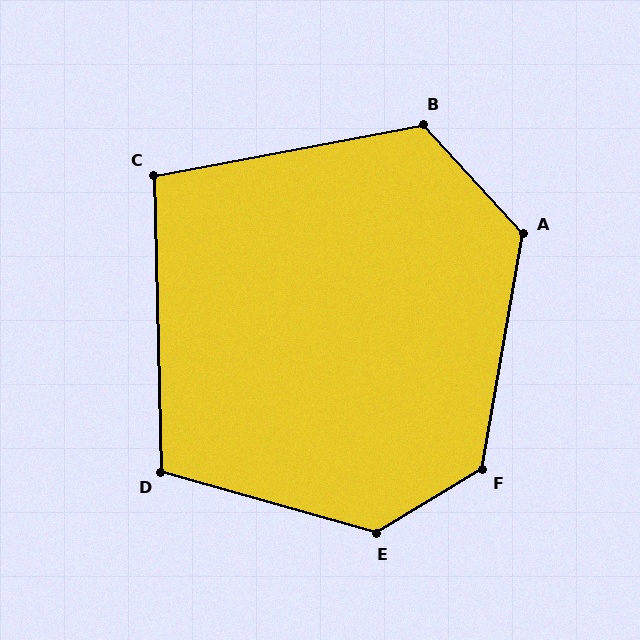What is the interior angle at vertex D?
Approximately 107 degrees (obtuse).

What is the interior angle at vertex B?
Approximately 122 degrees (obtuse).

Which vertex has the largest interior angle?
E, at approximately 133 degrees.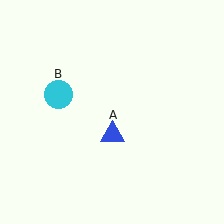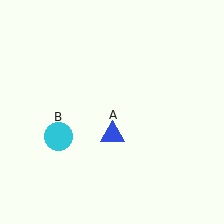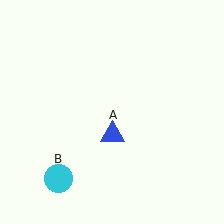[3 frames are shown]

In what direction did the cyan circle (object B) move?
The cyan circle (object B) moved down.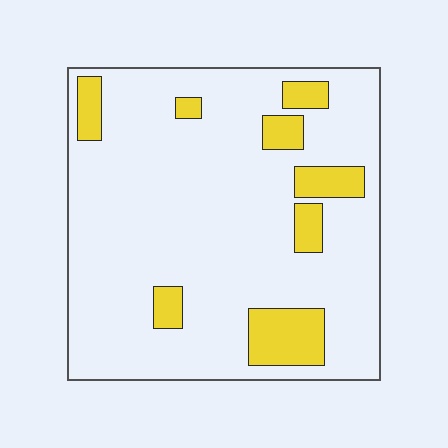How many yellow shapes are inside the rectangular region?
8.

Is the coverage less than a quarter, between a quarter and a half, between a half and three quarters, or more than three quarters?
Less than a quarter.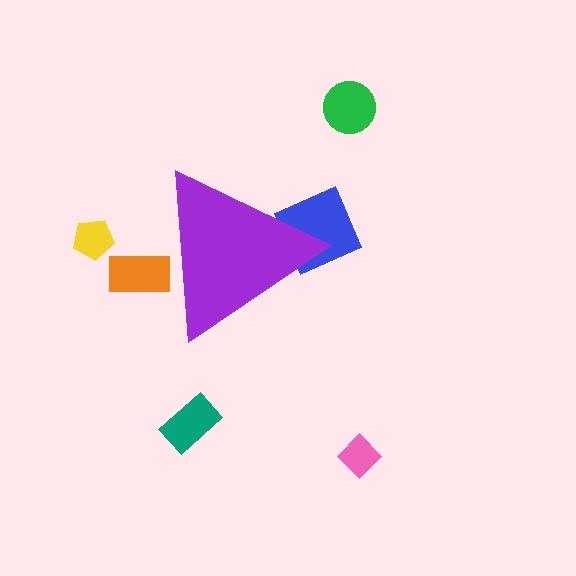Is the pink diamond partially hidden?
No, the pink diamond is fully visible.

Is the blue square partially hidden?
Yes, the blue square is partially hidden behind the purple triangle.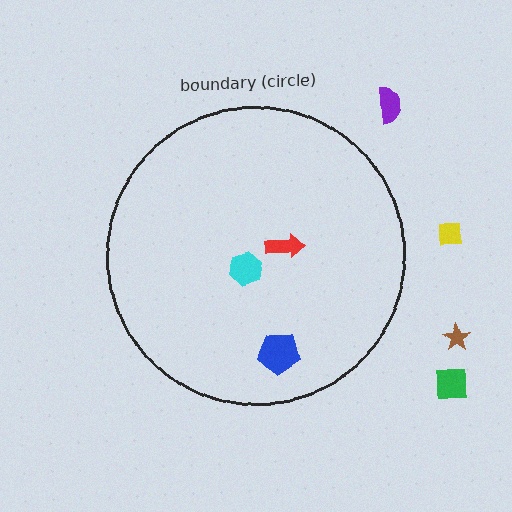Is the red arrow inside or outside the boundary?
Inside.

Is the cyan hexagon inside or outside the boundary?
Inside.